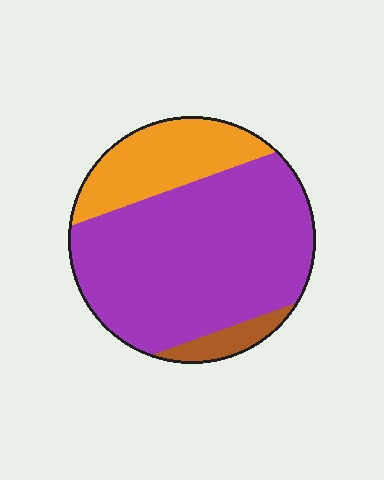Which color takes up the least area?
Brown, at roughly 5%.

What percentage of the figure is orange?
Orange takes up less than a quarter of the figure.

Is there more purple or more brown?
Purple.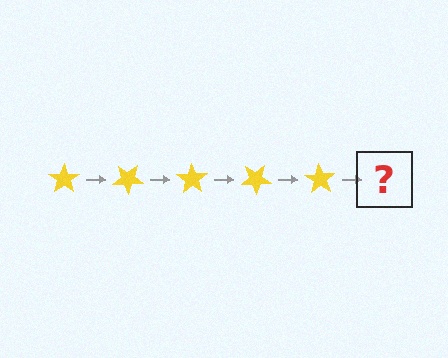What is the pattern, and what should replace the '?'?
The pattern is that the star rotates 35 degrees each step. The '?' should be a yellow star rotated 175 degrees.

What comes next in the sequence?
The next element should be a yellow star rotated 175 degrees.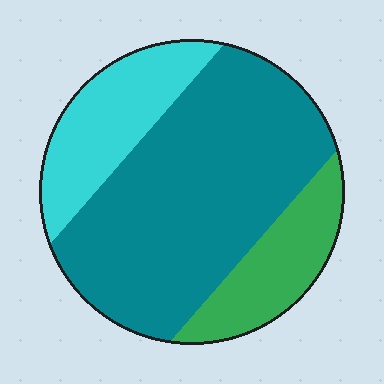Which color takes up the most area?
Teal, at roughly 60%.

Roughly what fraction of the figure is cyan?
Cyan takes up about one fifth (1/5) of the figure.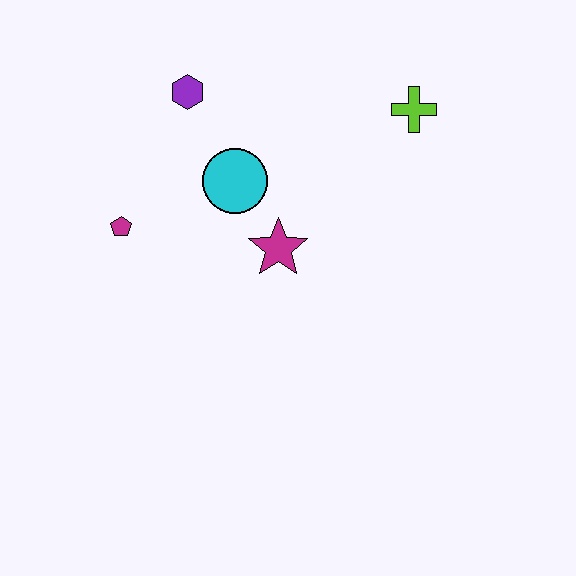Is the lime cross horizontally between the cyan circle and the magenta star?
No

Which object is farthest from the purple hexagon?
The lime cross is farthest from the purple hexagon.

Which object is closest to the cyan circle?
The magenta star is closest to the cyan circle.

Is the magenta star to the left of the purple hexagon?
No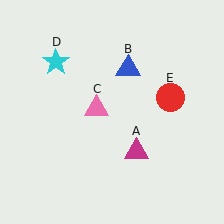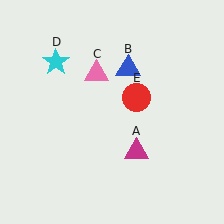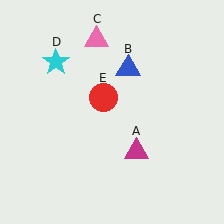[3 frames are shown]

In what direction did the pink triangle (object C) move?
The pink triangle (object C) moved up.